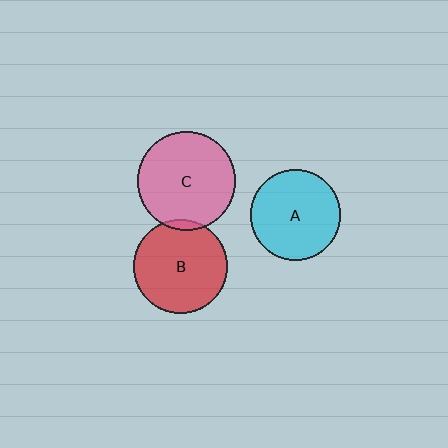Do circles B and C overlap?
Yes.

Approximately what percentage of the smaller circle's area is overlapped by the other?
Approximately 5%.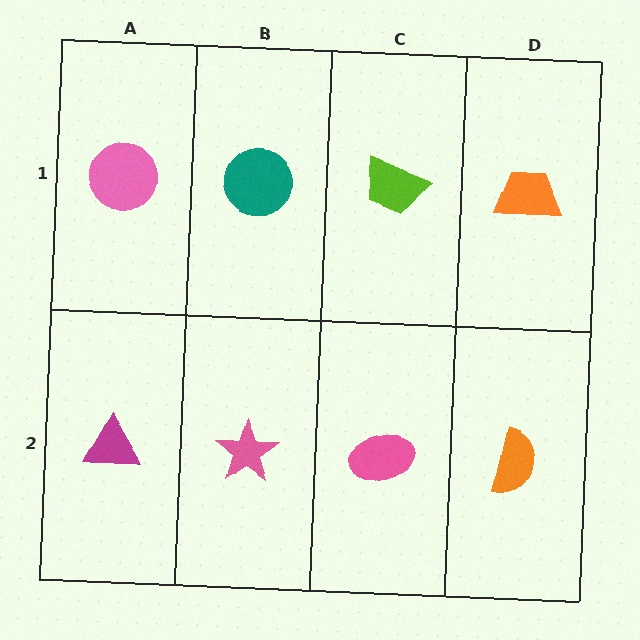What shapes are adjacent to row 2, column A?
A pink circle (row 1, column A), a pink star (row 2, column B).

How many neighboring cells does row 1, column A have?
2.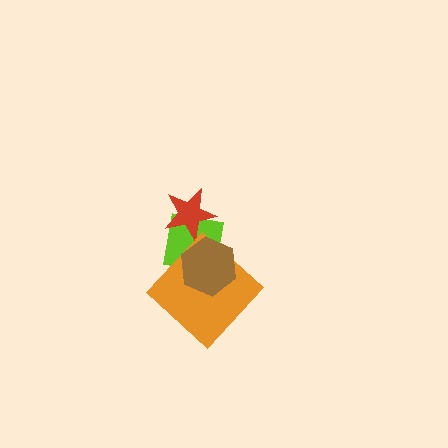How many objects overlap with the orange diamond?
2 objects overlap with the orange diamond.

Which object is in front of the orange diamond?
The brown hexagon is in front of the orange diamond.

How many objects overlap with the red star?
1 object overlaps with the red star.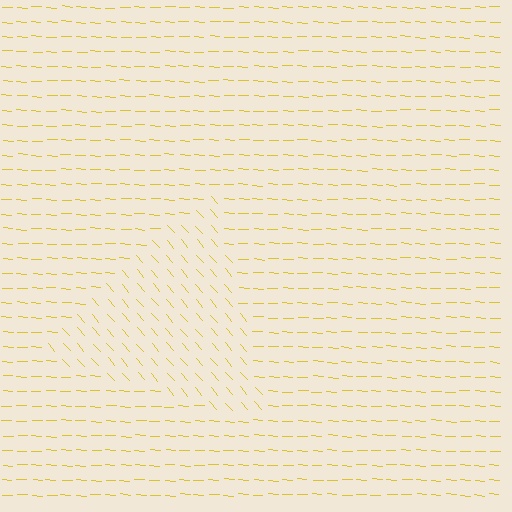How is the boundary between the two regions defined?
The boundary is defined purely by a change in line orientation (approximately 45 degrees difference). All lines are the same color and thickness.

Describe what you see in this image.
The image is filled with small yellow line segments. A triangle region in the image has lines oriented differently from the surrounding lines, creating a visible texture boundary.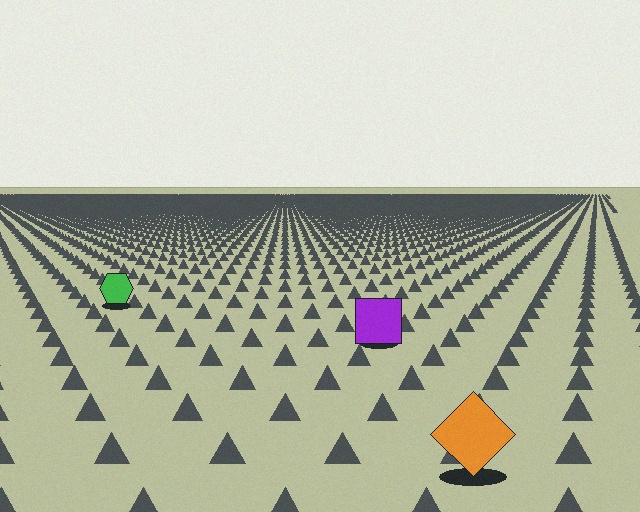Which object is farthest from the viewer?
The green hexagon is farthest from the viewer. It appears smaller and the ground texture around it is denser.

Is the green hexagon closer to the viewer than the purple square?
No. The purple square is closer — you can tell from the texture gradient: the ground texture is coarser near it.